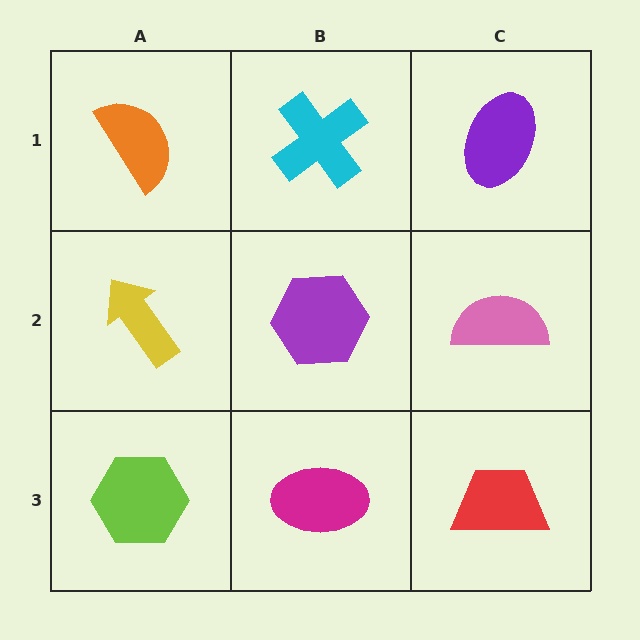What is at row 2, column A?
A yellow arrow.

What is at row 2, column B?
A purple hexagon.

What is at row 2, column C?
A pink semicircle.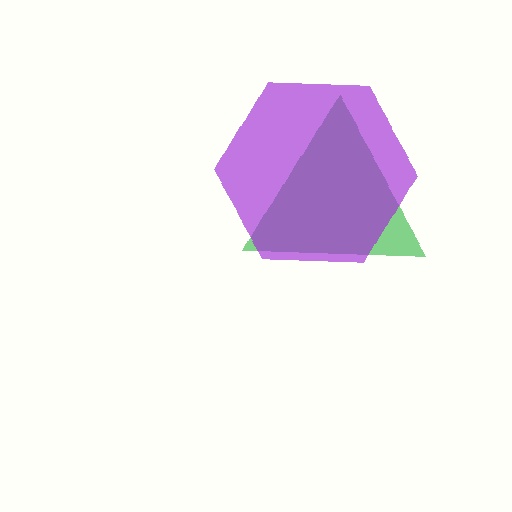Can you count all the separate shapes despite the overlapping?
Yes, there are 2 separate shapes.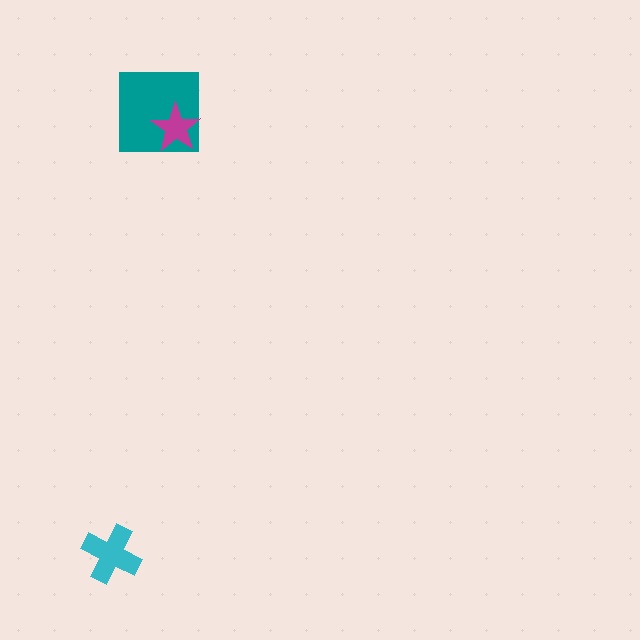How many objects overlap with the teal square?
1 object overlaps with the teal square.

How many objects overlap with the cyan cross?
0 objects overlap with the cyan cross.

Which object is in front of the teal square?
The magenta star is in front of the teal square.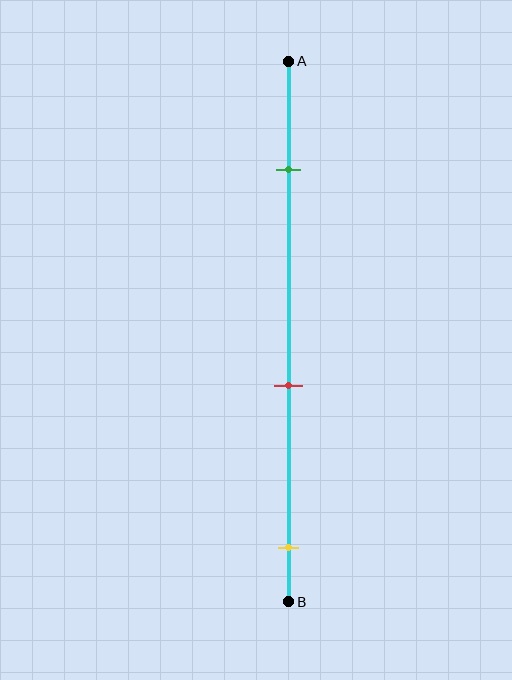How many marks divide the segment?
There are 3 marks dividing the segment.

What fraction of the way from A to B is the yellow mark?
The yellow mark is approximately 90% (0.9) of the way from A to B.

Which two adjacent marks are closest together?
The red and yellow marks are the closest adjacent pair.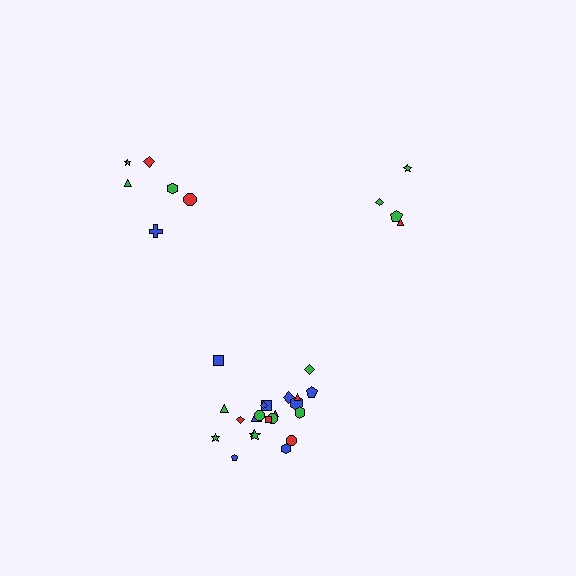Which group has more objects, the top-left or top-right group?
The top-left group.